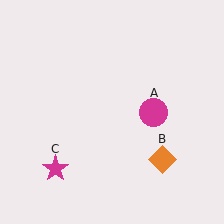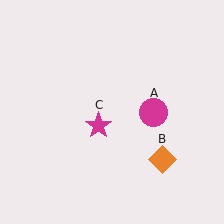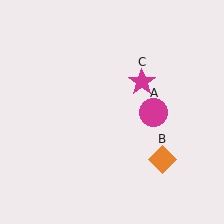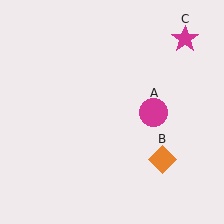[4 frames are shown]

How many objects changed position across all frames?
1 object changed position: magenta star (object C).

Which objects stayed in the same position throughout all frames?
Magenta circle (object A) and orange diamond (object B) remained stationary.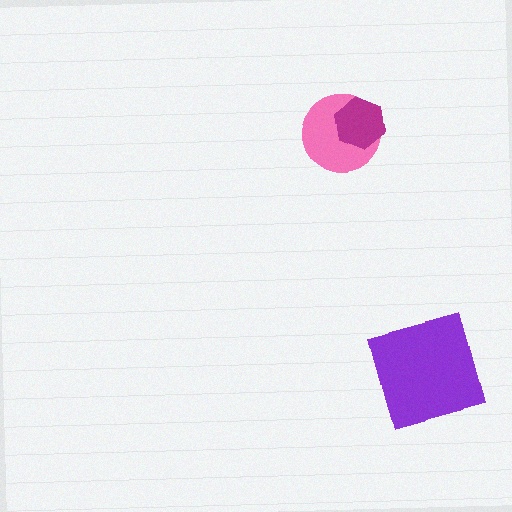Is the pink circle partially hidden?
Yes, it is partially covered by another shape.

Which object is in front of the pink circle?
The magenta hexagon is in front of the pink circle.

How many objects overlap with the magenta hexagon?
1 object overlaps with the magenta hexagon.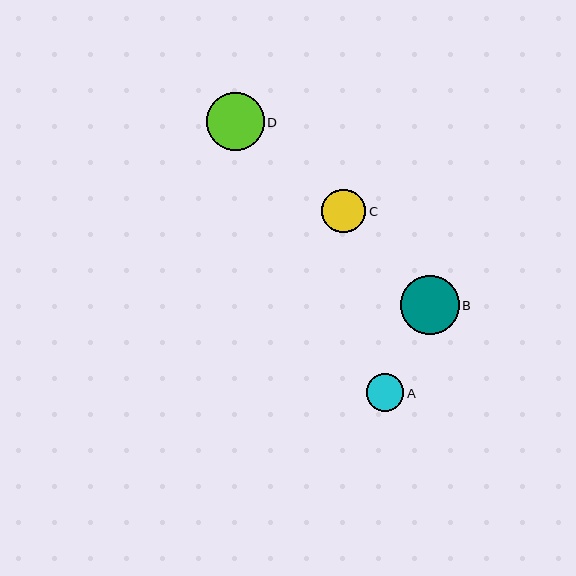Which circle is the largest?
Circle B is the largest with a size of approximately 59 pixels.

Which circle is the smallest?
Circle A is the smallest with a size of approximately 38 pixels.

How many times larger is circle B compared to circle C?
Circle B is approximately 1.3 times the size of circle C.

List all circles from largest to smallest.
From largest to smallest: B, D, C, A.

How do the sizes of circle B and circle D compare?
Circle B and circle D are approximately the same size.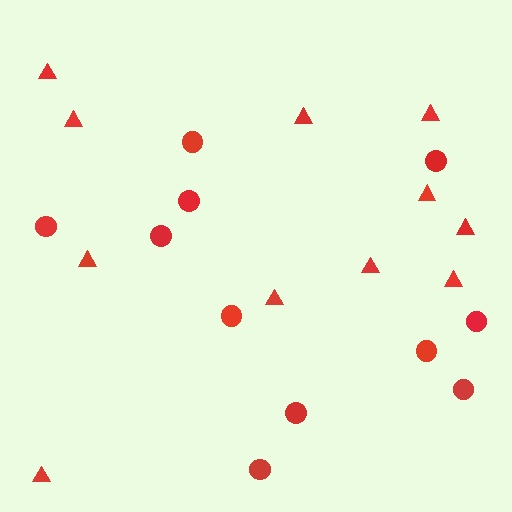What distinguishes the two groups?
There are 2 groups: one group of triangles (11) and one group of circles (11).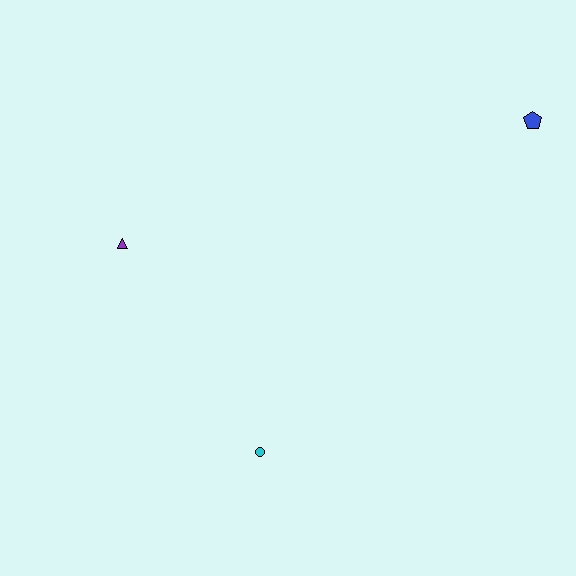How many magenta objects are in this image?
There are no magenta objects.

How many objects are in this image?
There are 3 objects.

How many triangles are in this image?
There is 1 triangle.